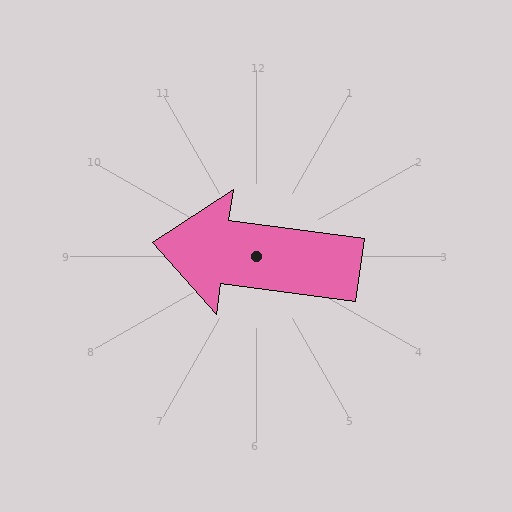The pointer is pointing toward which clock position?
Roughly 9 o'clock.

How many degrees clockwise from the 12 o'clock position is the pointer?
Approximately 278 degrees.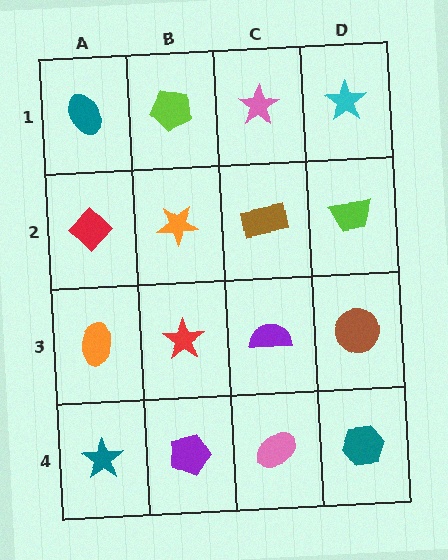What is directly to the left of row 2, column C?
An orange star.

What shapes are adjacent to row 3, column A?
A red diamond (row 2, column A), a teal star (row 4, column A), a red star (row 3, column B).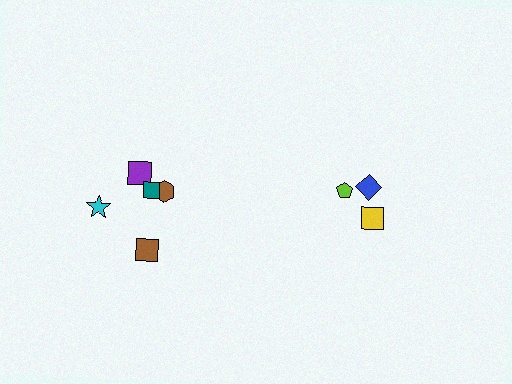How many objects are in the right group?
There are 3 objects.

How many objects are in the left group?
There are 5 objects.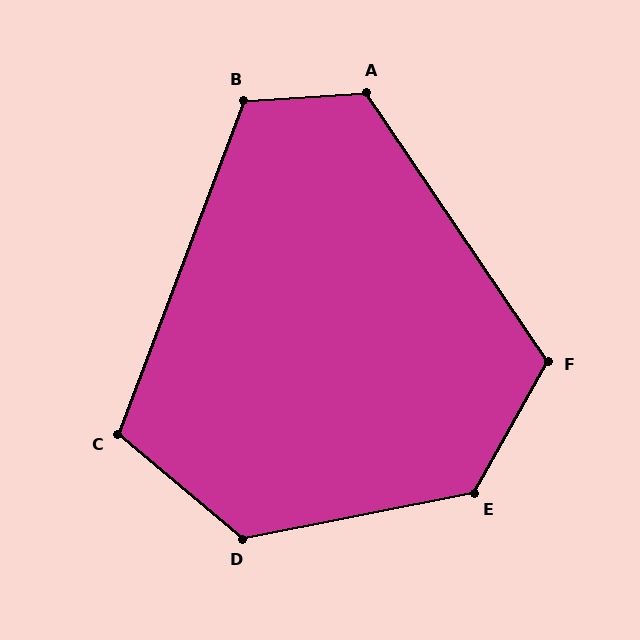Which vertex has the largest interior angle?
E, at approximately 130 degrees.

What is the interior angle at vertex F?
Approximately 117 degrees (obtuse).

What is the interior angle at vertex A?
Approximately 120 degrees (obtuse).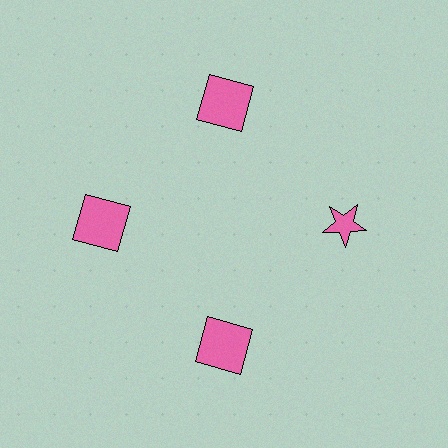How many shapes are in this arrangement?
There are 4 shapes arranged in a ring pattern.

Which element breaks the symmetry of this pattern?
The pink star at roughly the 3 o'clock position breaks the symmetry. All other shapes are pink squares.